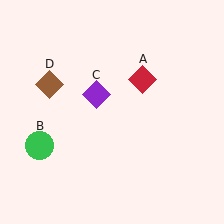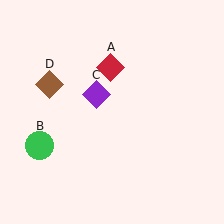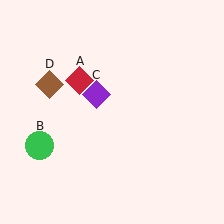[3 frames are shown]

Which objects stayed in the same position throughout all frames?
Green circle (object B) and purple diamond (object C) and brown diamond (object D) remained stationary.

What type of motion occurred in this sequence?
The red diamond (object A) rotated counterclockwise around the center of the scene.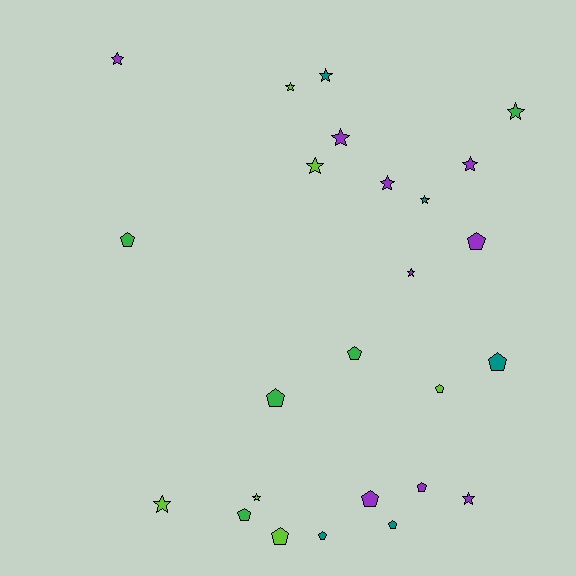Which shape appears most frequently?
Star, with 13 objects.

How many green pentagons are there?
There are 4 green pentagons.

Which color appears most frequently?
Purple, with 9 objects.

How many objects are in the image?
There are 25 objects.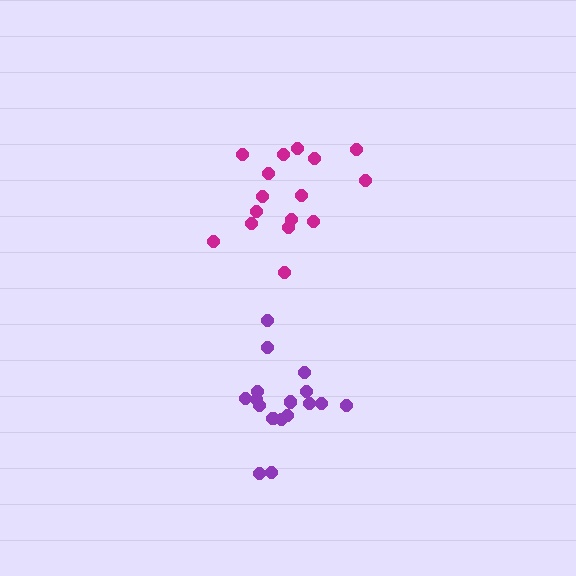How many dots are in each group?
Group 1: 17 dots, Group 2: 16 dots (33 total).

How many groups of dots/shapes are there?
There are 2 groups.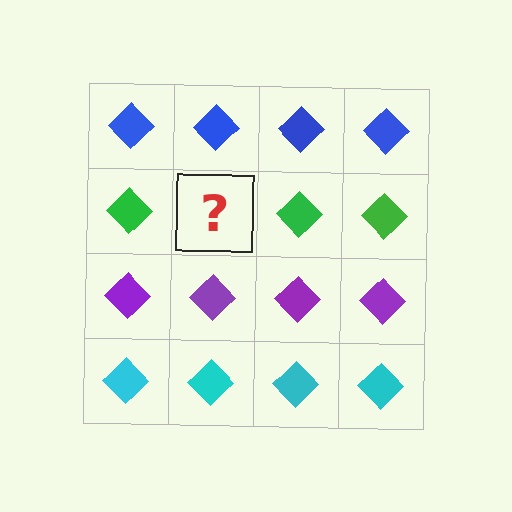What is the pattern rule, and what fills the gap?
The rule is that each row has a consistent color. The gap should be filled with a green diamond.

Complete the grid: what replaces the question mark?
The question mark should be replaced with a green diamond.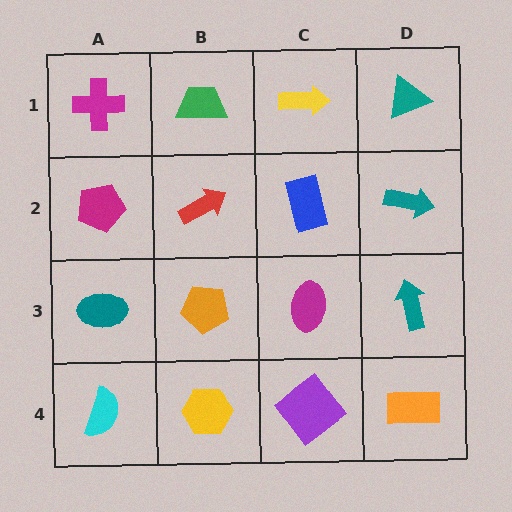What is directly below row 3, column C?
A purple diamond.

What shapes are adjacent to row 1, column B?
A red arrow (row 2, column B), a magenta cross (row 1, column A), a yellow arrow (row 1, column C).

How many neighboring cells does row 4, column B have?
3.